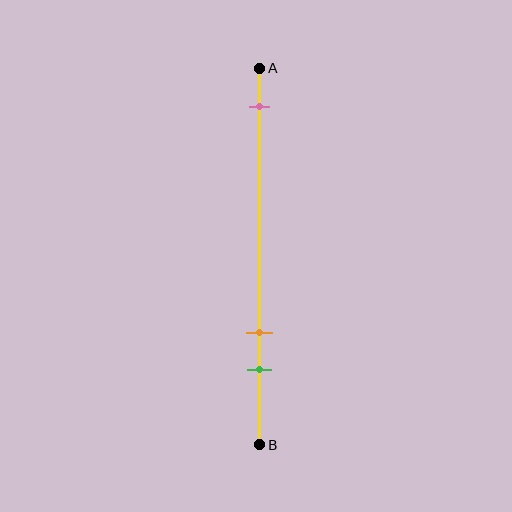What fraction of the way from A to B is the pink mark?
The pink mark is approximately 10% (0.1) of the way from A to B.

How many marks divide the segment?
There are 3 marks dividing the segment.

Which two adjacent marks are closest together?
The orange and green marks are the closest adjacent pair.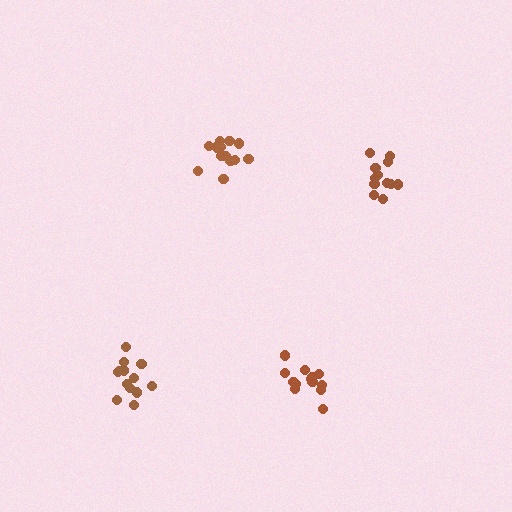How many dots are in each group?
Group 1: 12 dots, Group 2: 14 dots, Group 3: 13 dots, Group 4: 13 dots (52 total).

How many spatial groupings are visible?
There are 4 spatial groupings.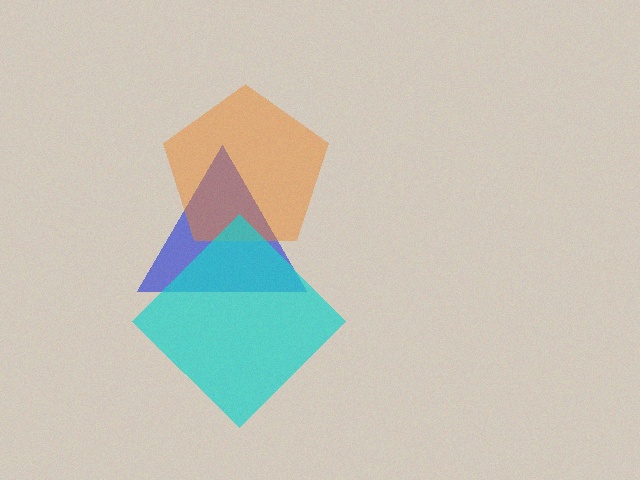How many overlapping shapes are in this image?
There are 3 overlapping shapes in the image.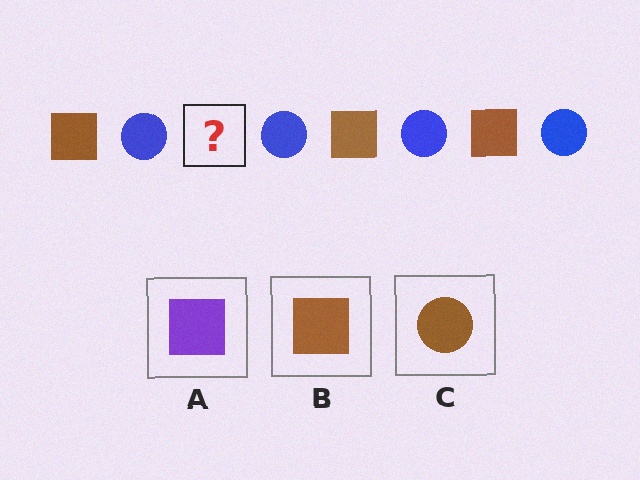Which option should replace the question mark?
Option B.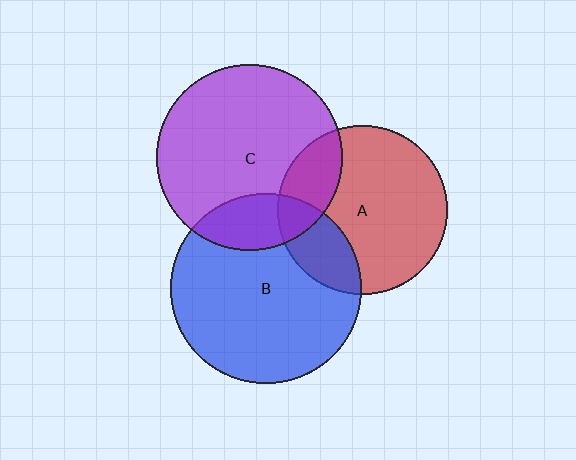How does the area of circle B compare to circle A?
Approximately 1.3 times.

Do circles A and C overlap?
Yes.